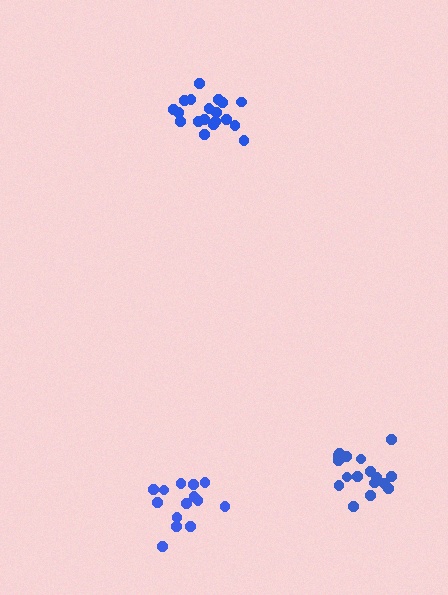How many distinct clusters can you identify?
There are 3 distinct clusters.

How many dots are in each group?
Group 1: 14 dots, Group 2: 19 dots, Group 3: 17 dots (50 total).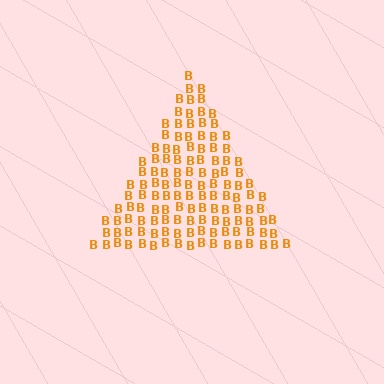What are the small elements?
The small elements are letter B's.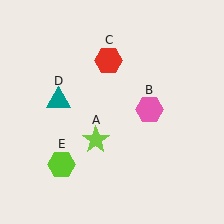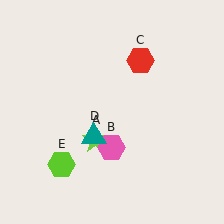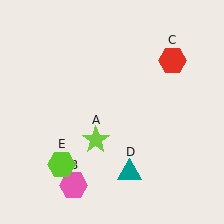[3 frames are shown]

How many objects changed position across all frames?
3 objects changed position: pink hexagon (object B), red hexagon (object C), teal triangle (object D).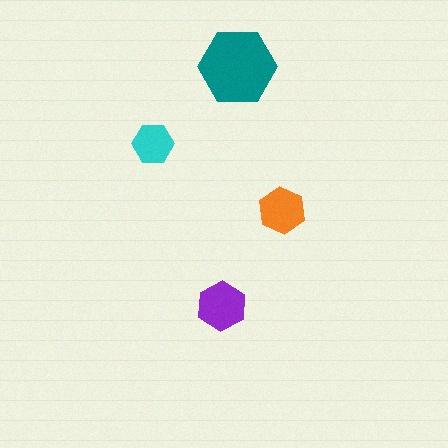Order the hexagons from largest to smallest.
the teal one, the purple one, the orange one, the cyan one.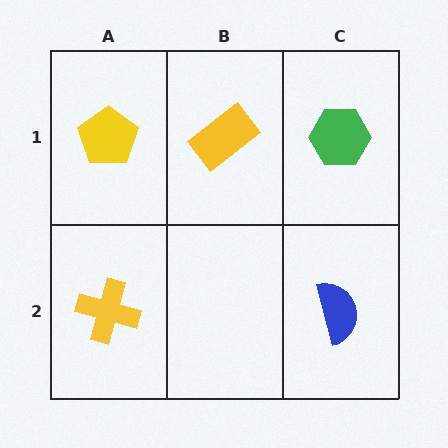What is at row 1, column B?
A yellow rectangle.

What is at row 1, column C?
A green hexagon.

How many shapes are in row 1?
3 shapes.